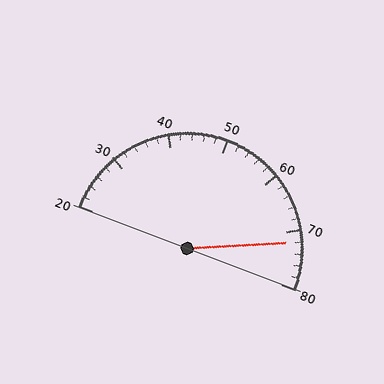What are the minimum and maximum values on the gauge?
The gauge ranges from 20 to 80.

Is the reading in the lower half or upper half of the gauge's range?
The reading is in the upper half of the range (20 to 80).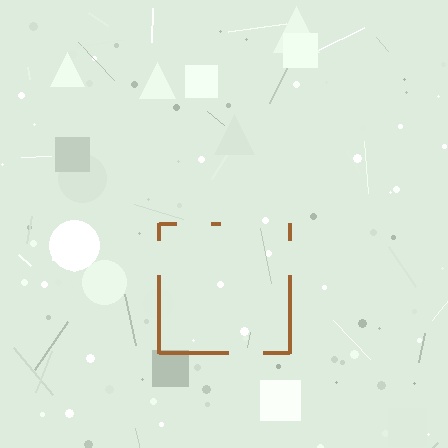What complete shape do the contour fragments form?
The contour fragments form a square.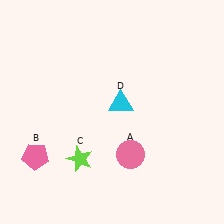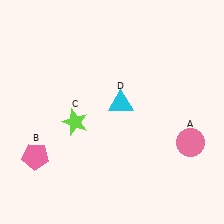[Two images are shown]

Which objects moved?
The objects that moved are: the pink circle (A), the lime star (C).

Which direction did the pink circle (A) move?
The pink circle (A) moved right.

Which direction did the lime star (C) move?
The lime star (C) moved up.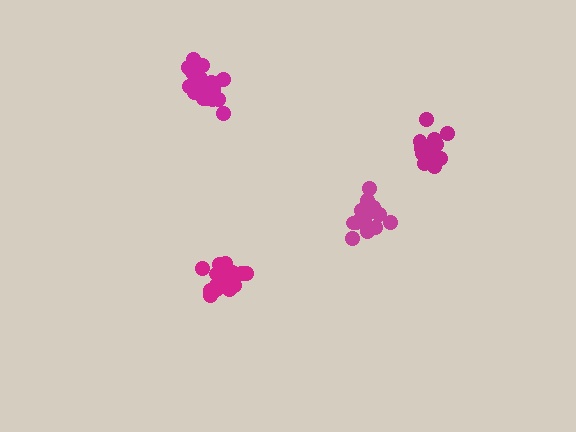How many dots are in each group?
Group 1: 18 dots, Group 2: 18 dots, Group 3: 18 dots, Group 4: 18 dots (72 total).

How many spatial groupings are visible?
There are 4 spatial groupings.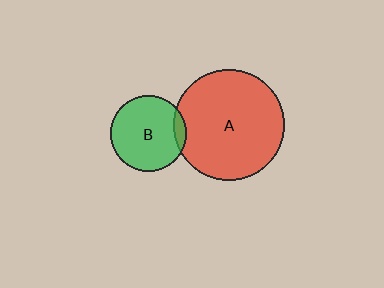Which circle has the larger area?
Circle A (red).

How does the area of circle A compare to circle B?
Approximately 2.1 times.